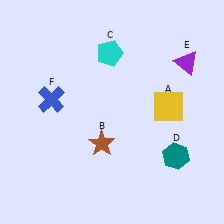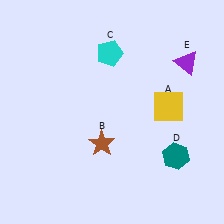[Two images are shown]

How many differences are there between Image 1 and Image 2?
There is 1 difference between the two images.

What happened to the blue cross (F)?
The blue cross (F) was removed in Image 2. It was in the top-left area of Image 1.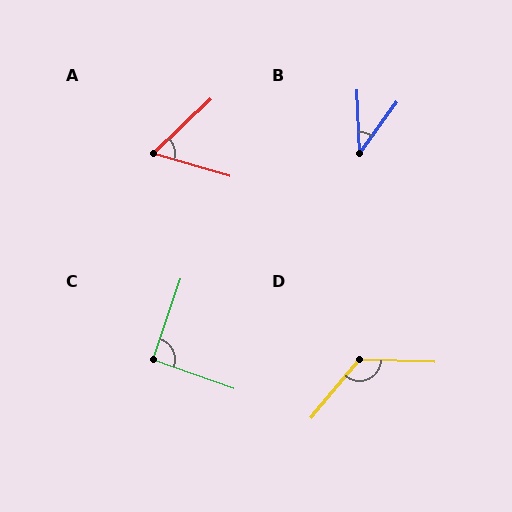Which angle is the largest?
D, at approximately 128 degrees.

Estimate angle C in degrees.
Approximately 91 degrees.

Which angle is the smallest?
B, at approximately 39 degrees.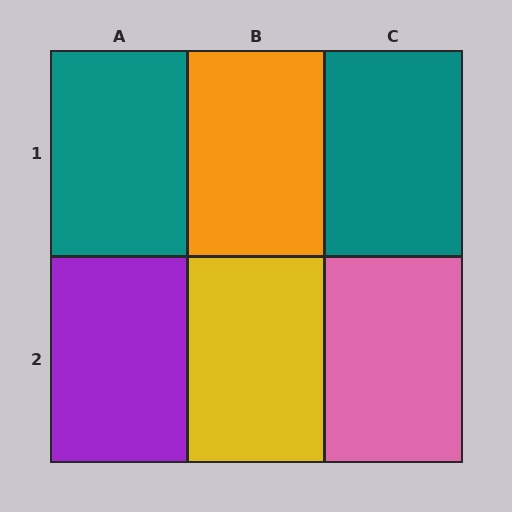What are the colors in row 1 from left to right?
Teal, orange, teal.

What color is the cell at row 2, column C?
Pink.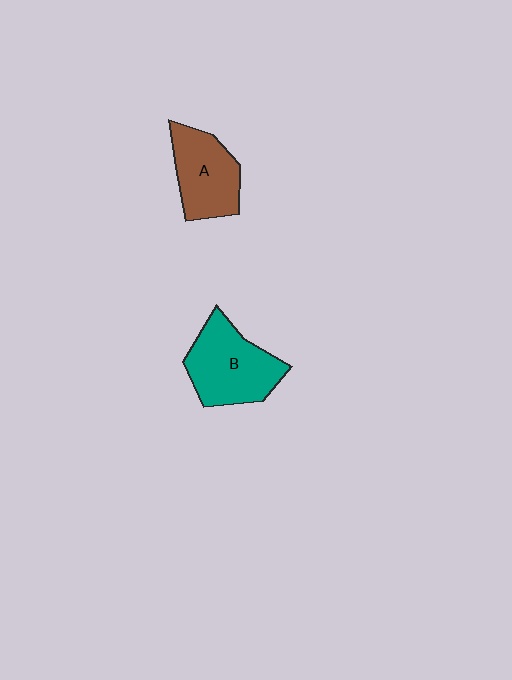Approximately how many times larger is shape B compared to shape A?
Approximately 1.2 times.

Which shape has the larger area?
Shape B (teal).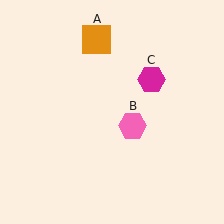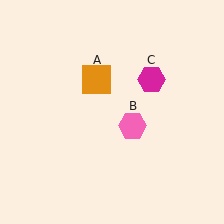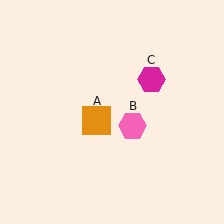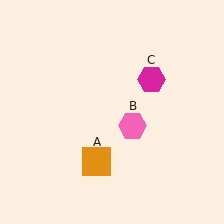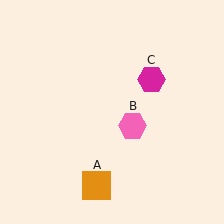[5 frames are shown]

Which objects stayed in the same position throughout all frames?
Pink hexagon (object B) and magenta hexagon (object C) remained stationary.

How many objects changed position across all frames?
1 object changed position: orange square (object A).